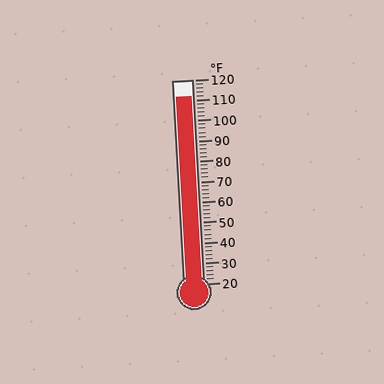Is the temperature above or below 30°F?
The temperature is above 30°F.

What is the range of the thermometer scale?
The thermometer scale ranges from 20°F to 120°F.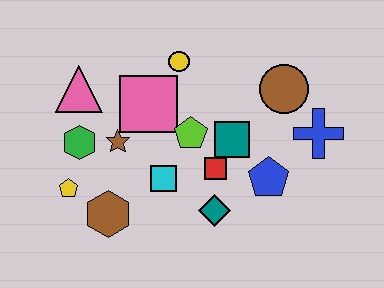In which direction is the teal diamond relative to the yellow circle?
The teal diamond is below the yellow circle.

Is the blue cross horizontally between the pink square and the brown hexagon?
No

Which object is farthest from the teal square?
The yellow pentagon is farthest from the teal square.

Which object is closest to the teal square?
The red square is closest to the teal square.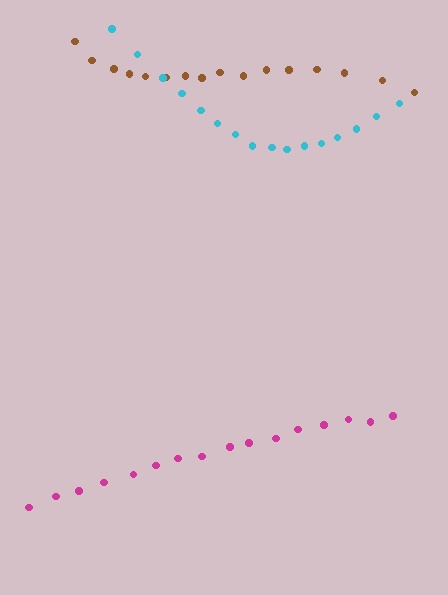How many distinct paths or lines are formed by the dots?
There are 3 distinct paths.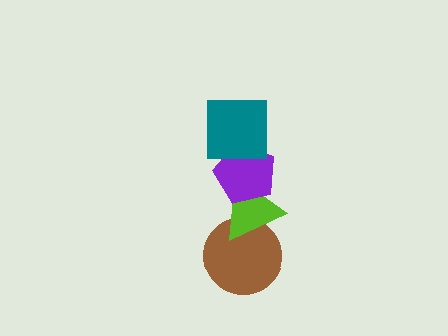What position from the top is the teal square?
The teal square is 1st from the top.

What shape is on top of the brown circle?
The lime triangle is on top of the brown circle.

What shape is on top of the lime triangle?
The purple pentagon is on top of the lime triangle.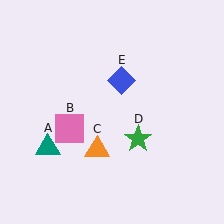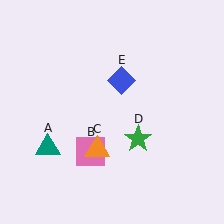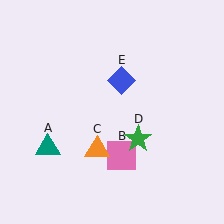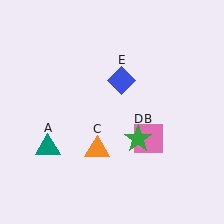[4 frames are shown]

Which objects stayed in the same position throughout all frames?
Teal triangle (object A) and orange triangle (object C) and green star (object D) and blue diamond (object E) remained stationary.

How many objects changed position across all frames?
1 object changed position: pink square (object B).